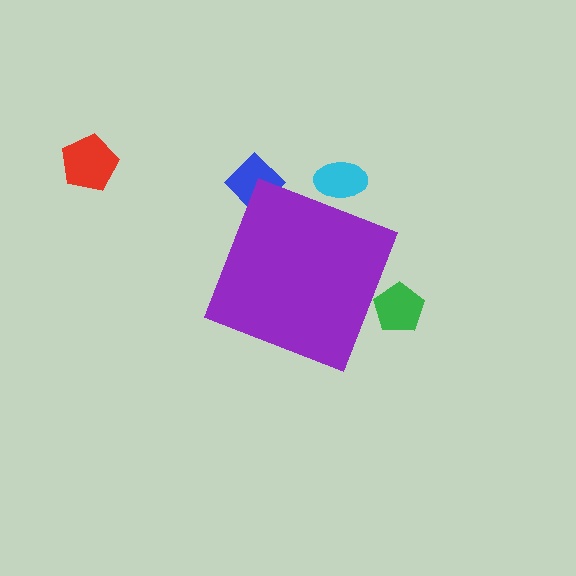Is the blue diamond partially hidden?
Yes, the blue diamond is partially hidden behind the purple diamond.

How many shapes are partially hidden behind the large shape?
3 shapes are partially hidden.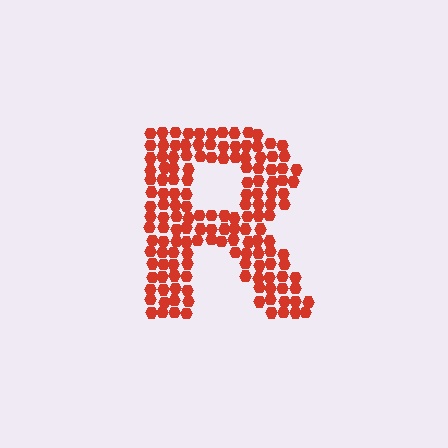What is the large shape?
The large shape is the letter R.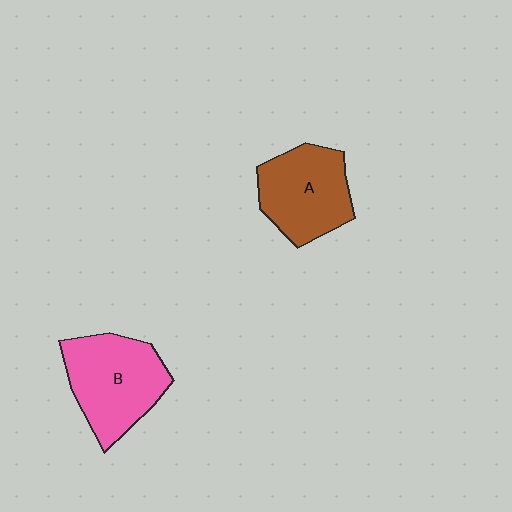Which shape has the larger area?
Shape B (pink).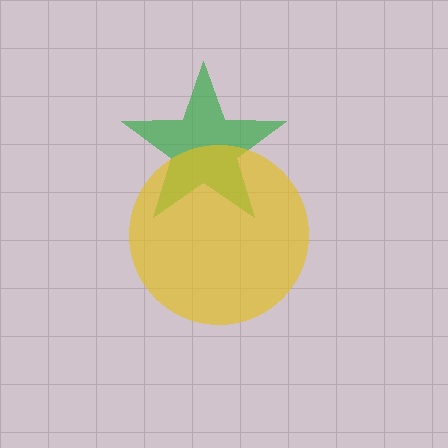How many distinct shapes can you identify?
There are 2 distinct shapes: a green star, a yellow circle.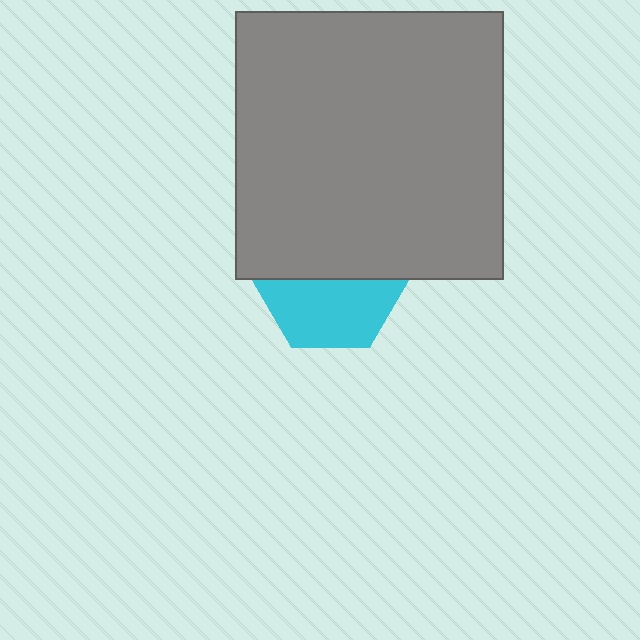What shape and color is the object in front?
The object in front is a gray square.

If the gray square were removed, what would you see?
You would see the complete cyan hexagon.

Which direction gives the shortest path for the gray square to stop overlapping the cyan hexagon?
Moving up gives the shortest separation.